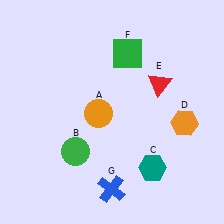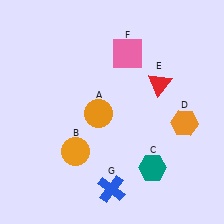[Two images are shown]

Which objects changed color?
B changed from green to orange. F changed from green to pink.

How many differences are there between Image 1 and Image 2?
There are 2 differences between the two images.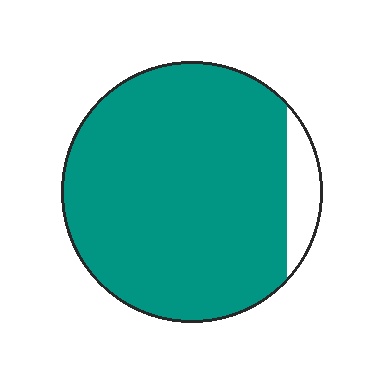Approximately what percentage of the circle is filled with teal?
Approximately 90%.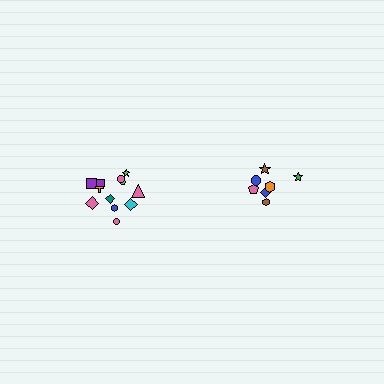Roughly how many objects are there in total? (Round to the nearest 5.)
Roughly 20 objects in total.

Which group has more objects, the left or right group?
The left group.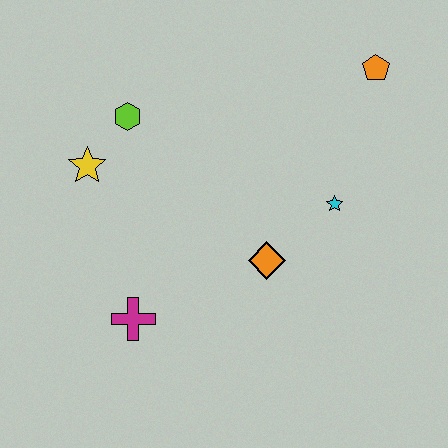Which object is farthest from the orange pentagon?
The magenta cross is farthest from the orange pentagon.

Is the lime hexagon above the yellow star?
Yes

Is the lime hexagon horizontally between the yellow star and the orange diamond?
Yes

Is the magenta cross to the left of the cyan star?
Yes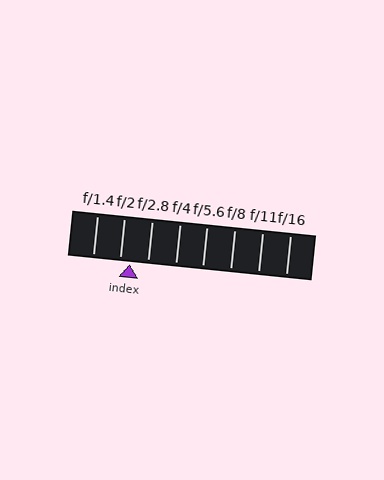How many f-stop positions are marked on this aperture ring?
There are 8 f-stop positions marked.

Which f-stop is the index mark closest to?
The index mark is closest to f/2.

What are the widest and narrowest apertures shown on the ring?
The widest aperture shown is f/1.4 and the narrowest is f/16.